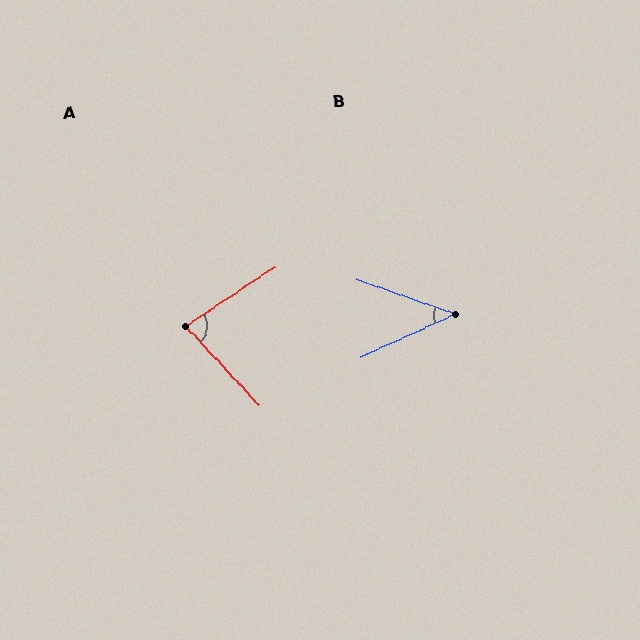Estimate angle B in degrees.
Approximately 44 degrees.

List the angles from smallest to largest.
B (44°), A (81°).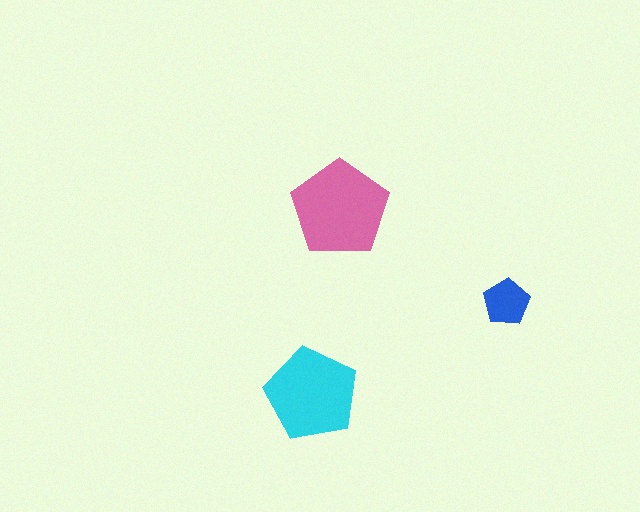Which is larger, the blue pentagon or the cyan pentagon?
The cyan one.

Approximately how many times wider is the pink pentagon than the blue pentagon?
About 2 times wider.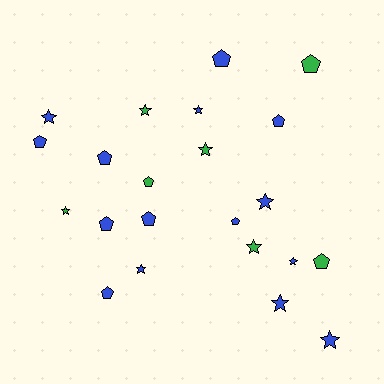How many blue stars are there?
There are 7 blue stars.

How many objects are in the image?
There are 22 objects.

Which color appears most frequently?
Blue, with 15 objects.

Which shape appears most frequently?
Pentagon, with 11 objects.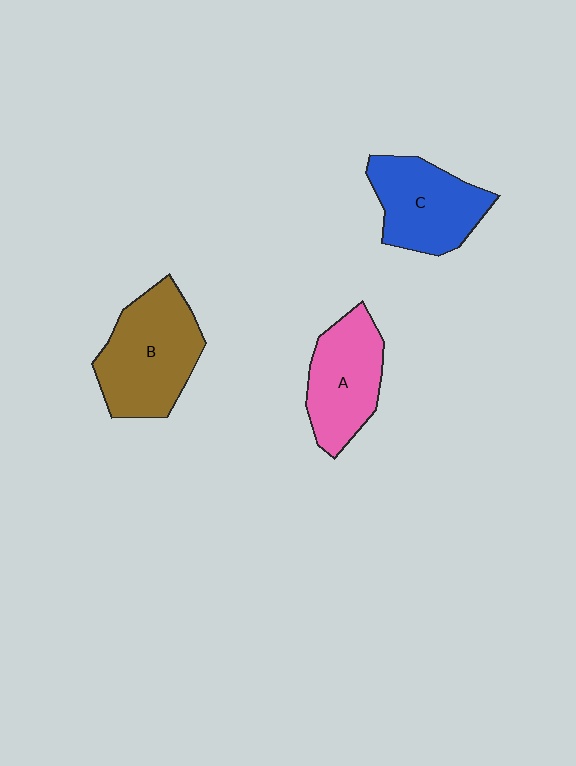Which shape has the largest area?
Shape B (brown).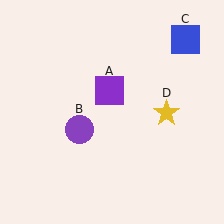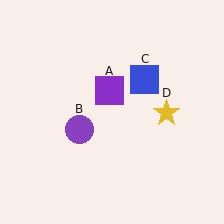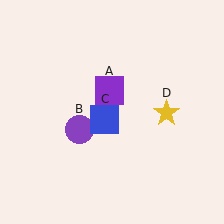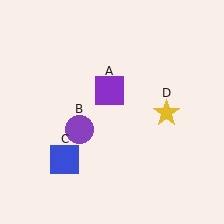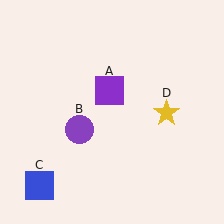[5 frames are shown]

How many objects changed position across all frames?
1 object changed position: blue square (object C).